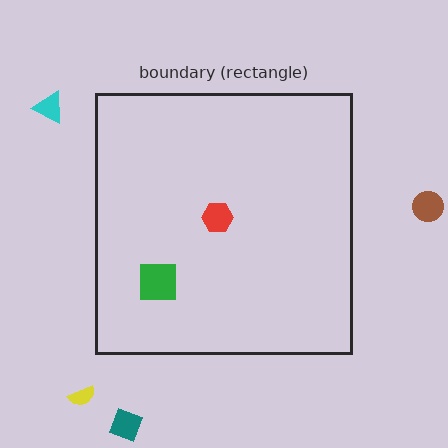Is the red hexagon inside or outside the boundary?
Inside.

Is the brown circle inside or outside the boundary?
Outside.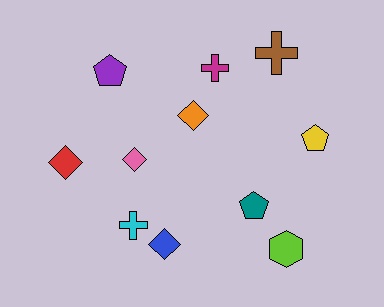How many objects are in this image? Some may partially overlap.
There are 11 objects.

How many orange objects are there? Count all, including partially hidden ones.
There is 1 orange object.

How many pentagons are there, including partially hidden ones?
There are 3 pentagons.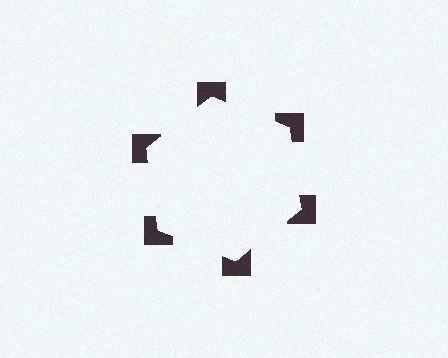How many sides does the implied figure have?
6 sides.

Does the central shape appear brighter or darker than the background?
It typically appears slightly brighter than the background, even though no actual brightness change is drawn.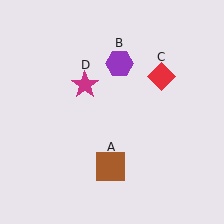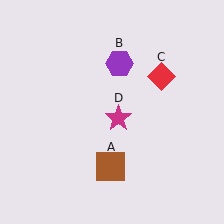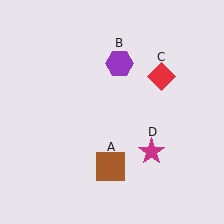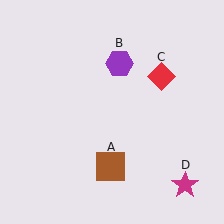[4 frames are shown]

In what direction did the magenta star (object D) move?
The magenta star (object D) moved down and to the right.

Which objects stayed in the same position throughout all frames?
Brown square (object A) and purple hexagon (object B) and red diamond (object C) remained stationary.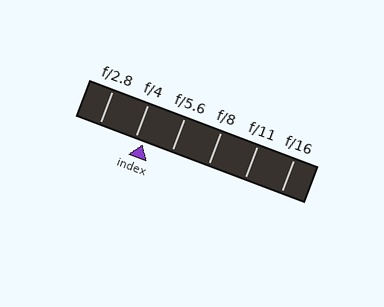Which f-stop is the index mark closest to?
The index mark is closest to f/4.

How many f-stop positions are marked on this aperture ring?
There are 6 f-stop positions marked.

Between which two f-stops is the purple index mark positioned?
The index mark is between f/4 and f/5.6.